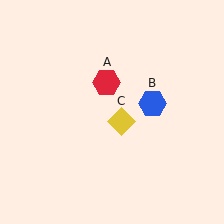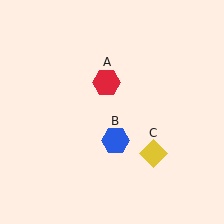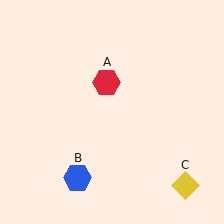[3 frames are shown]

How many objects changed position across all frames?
2 objects changed position: blue hexagon (object B), yellow diamond (object C).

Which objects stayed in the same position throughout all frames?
Red hexagon (object A) remained stationary.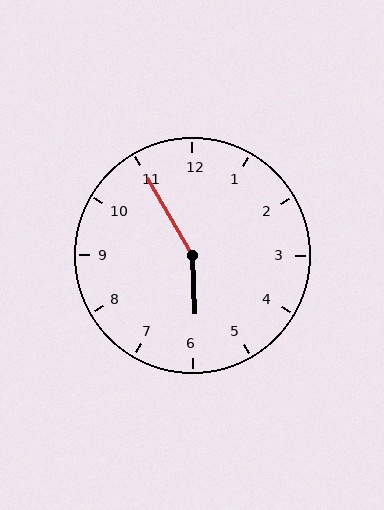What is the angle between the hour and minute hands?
Approximately 152 degrees.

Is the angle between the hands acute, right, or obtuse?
It is obtuse.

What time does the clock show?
5:55.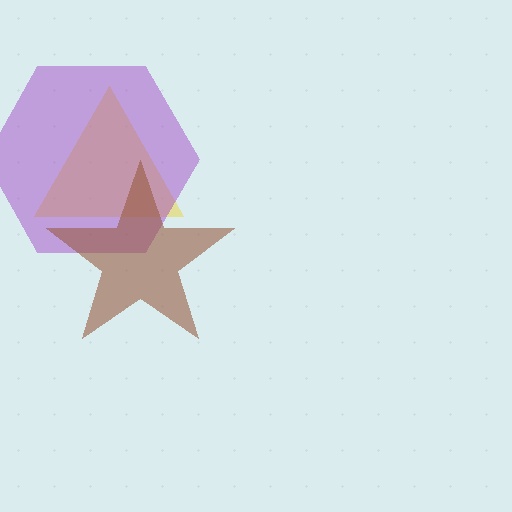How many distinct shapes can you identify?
There are 3 distinct shapes: a yellow triangle, a purple hexagon, a brown star.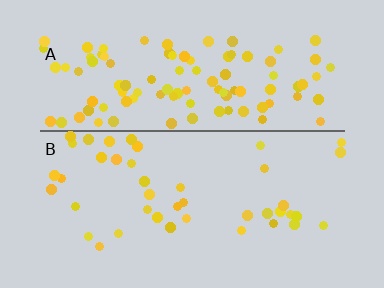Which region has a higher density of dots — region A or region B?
A (the top).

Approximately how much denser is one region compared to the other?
Approximately 2.6× — region A over region B.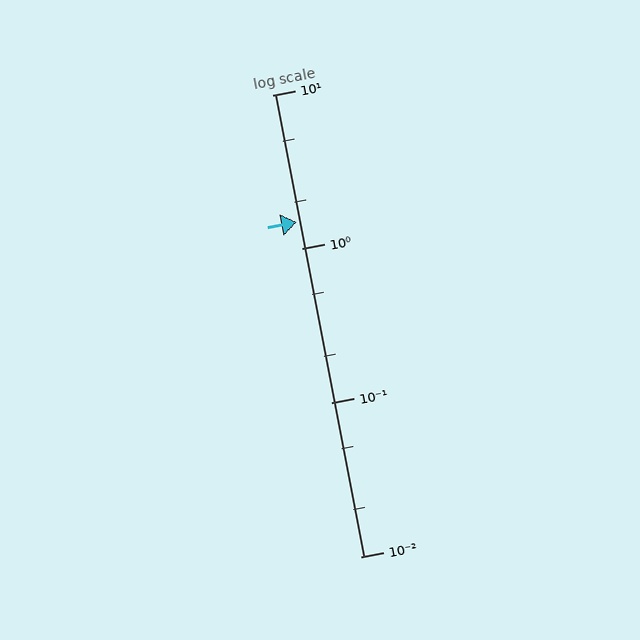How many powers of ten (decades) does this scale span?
The scale spans 3 decades, from 0.01 to 10.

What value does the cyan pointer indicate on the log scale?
The pointer indicates approximately 1.5.